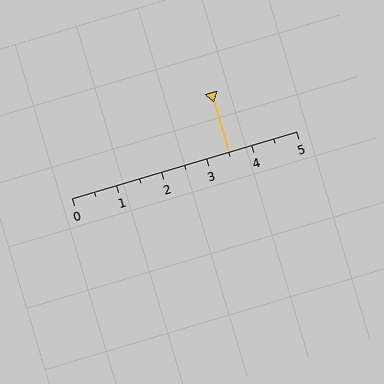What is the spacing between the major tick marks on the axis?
The major ticks are spaced 1 apart.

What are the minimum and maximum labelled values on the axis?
The axis runs from 0 to 5.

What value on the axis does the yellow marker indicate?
The marker indicates approximately 3.5.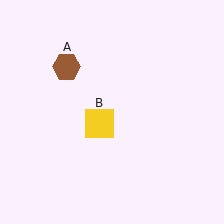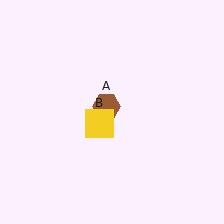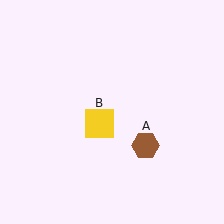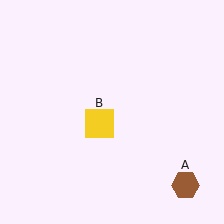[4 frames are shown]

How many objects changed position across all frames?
1 object changed position: brown hexagon (object A).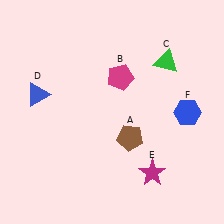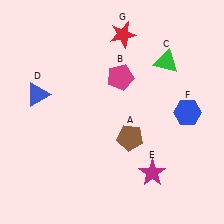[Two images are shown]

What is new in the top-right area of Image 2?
A red star (G) was added in the top-right area of Image 2.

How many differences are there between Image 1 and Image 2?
There is 1 difference between the two images.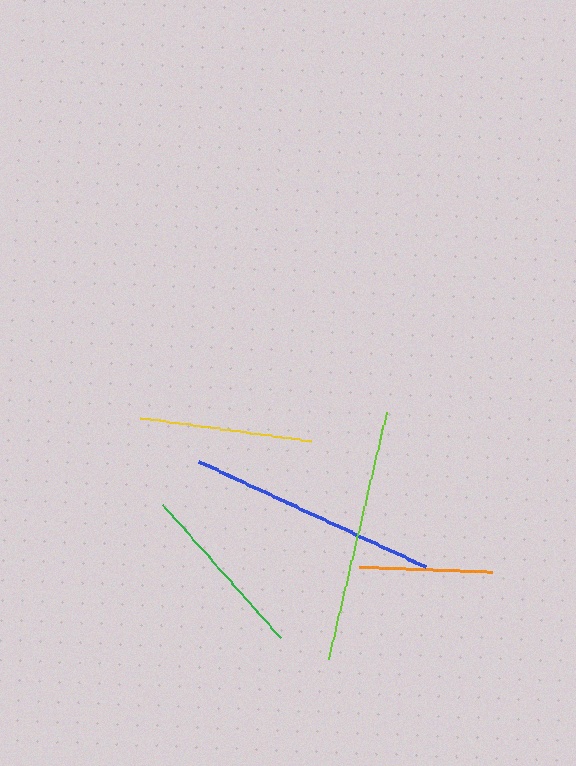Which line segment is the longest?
The lime line is the longest at approximately 254 pixels.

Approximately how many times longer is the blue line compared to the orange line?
The blue line is approximately 1.9 times the length of the orange line.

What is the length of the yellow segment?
The yellow segment is approximately 173 pixels long.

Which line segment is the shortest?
The orange line is the shortest at approximately 133 pixels.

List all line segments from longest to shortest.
From longest to shortest: lime, blue, green, yellow, orange.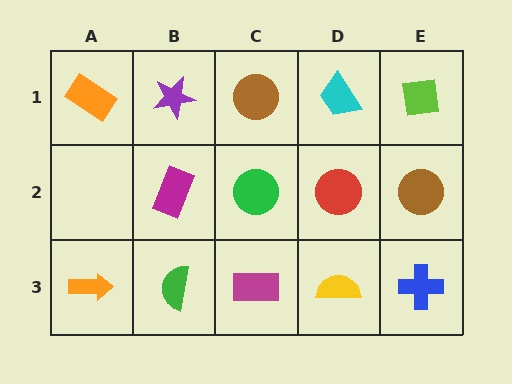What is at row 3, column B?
A green semicircle.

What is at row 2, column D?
A red circle.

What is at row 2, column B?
A magenta rectangle.